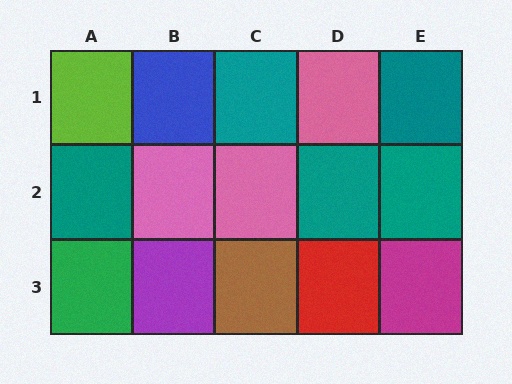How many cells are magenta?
1 cell is magenta.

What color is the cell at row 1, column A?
Lime.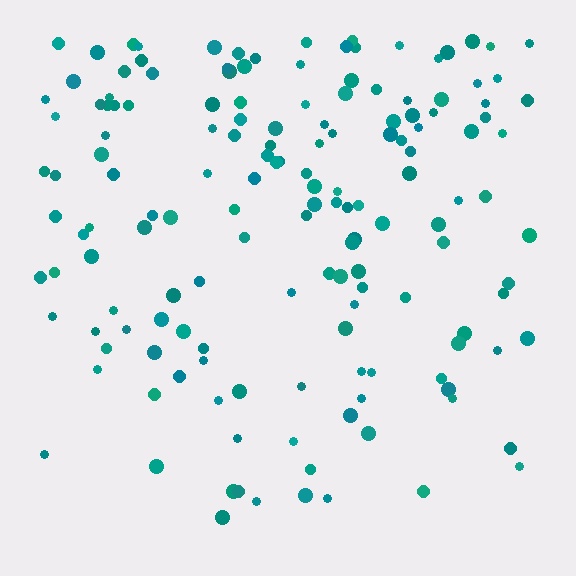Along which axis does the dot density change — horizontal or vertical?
Vertical.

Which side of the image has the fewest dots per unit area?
The bottom.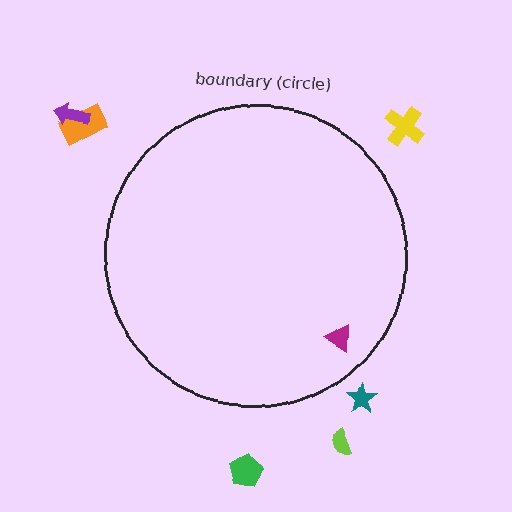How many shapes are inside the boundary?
1 inside, 6 outside.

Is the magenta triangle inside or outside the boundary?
Inside.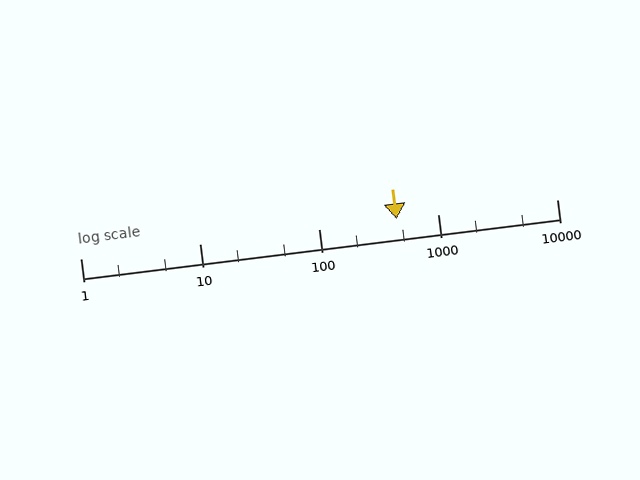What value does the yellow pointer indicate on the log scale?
The pointer indicates approximately 450.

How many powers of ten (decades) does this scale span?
The scale spans 4 decades, from 1 to 10000.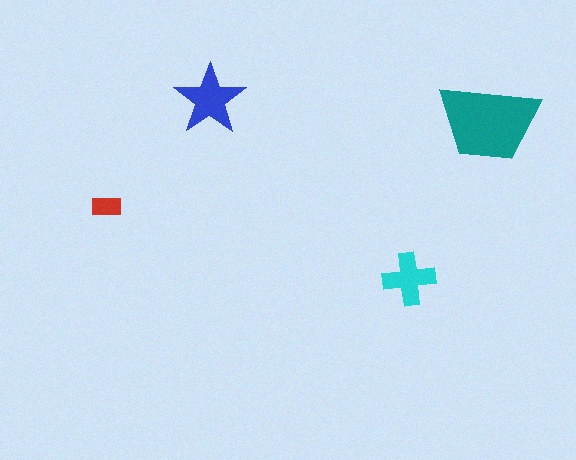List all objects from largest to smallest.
The teal trapezoid, the blue star, the cyan cross, the red rectangle.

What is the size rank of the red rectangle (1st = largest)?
4th.